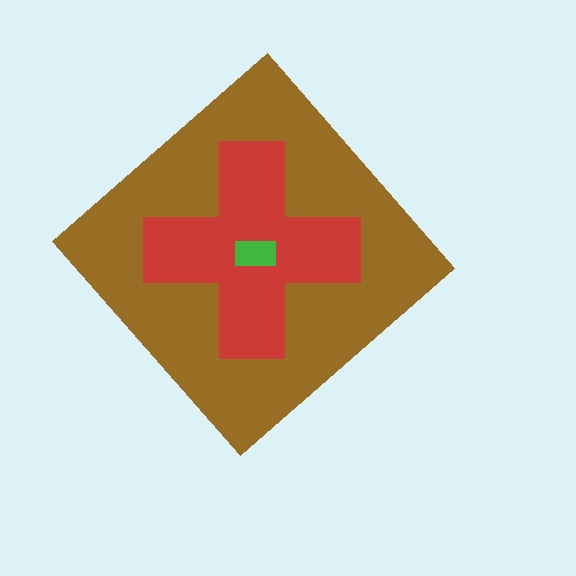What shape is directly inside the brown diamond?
The red cross.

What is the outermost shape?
The brown diamond.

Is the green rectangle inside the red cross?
Yes.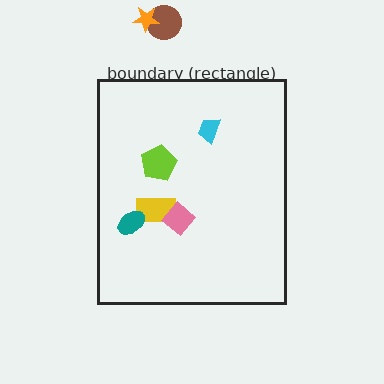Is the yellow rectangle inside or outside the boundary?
Inside.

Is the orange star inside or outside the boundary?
Outside.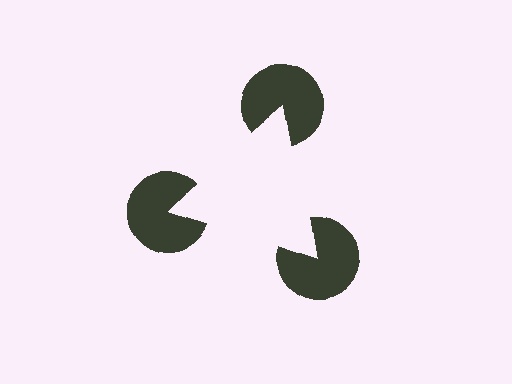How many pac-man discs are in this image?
There are 3 — one at each vertex of the illusory triangle.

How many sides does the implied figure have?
3 sides.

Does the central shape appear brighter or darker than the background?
It typically appears slightly brighter than the background, even though no actual brightness change is drawn.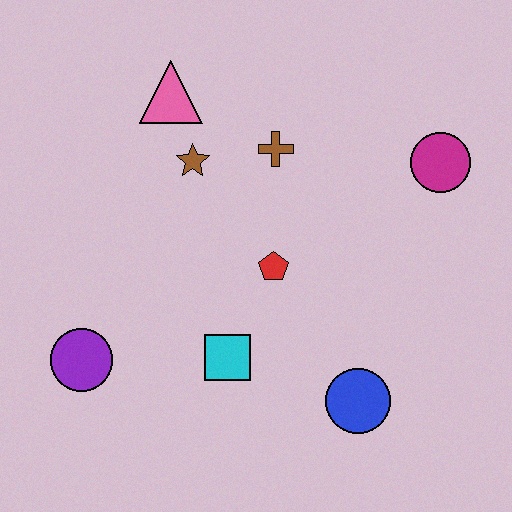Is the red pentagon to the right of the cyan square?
Yes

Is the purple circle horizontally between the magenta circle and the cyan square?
No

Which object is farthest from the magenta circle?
The purple circle is farthest from the magenta circle.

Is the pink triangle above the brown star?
Yes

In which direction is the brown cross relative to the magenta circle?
The brown cross is to the left of the magenta circle.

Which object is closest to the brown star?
The pink triangle is closest to the brown star.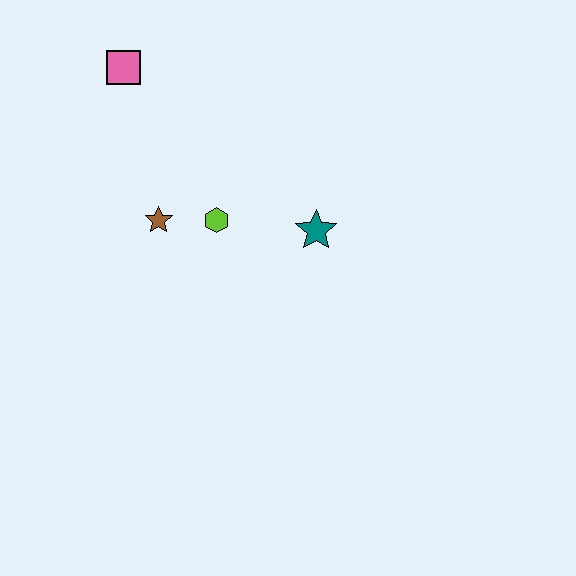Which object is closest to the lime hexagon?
The brown star is closest to the lime hexagon.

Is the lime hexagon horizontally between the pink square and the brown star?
No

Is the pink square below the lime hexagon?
No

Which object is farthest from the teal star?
The pink square is farthest from the teal star.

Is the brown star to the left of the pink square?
No